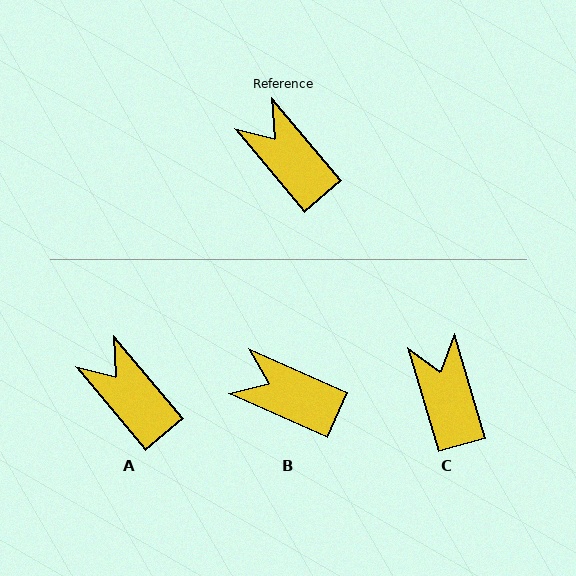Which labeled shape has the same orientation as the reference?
A.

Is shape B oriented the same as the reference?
No, it is off by about 26 degrees.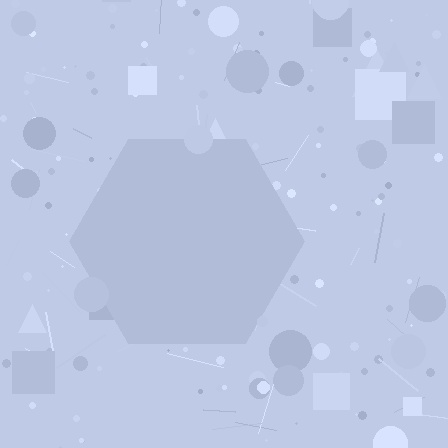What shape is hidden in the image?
A hexagon is hidden in the image.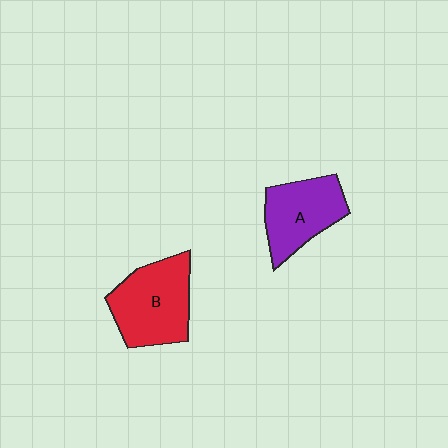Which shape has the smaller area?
Shape A (purple).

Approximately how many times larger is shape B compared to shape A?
Approximately 1.2 times.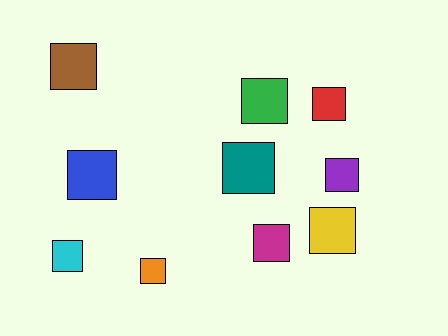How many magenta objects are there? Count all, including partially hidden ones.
There is 1 magenta object.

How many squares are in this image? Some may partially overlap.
There are 10 squares.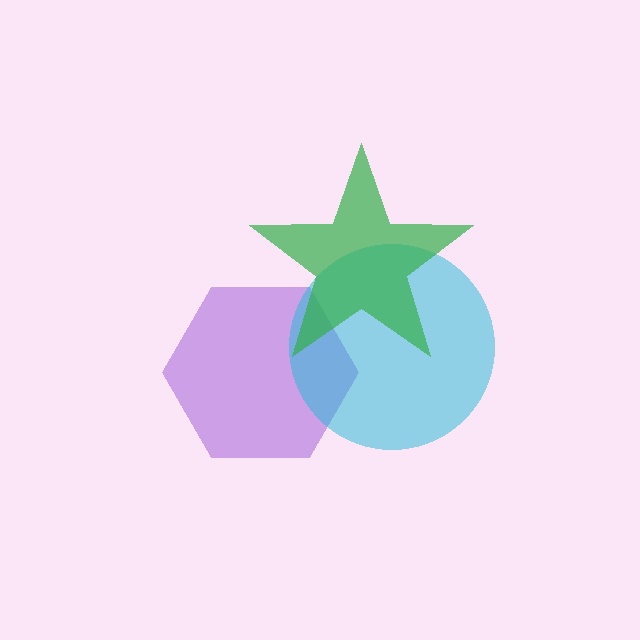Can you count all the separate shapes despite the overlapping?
Yes, there are 3 separate shapes.